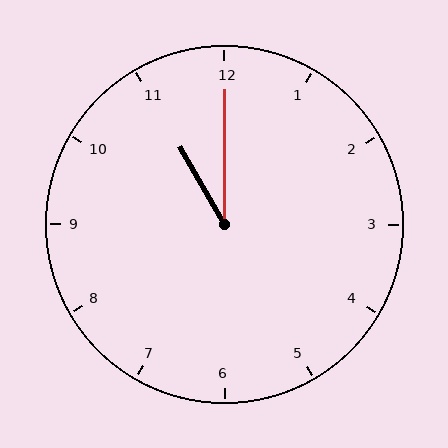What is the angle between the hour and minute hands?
Approximately 30 degrees.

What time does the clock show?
11:00.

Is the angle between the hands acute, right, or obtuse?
It is acute.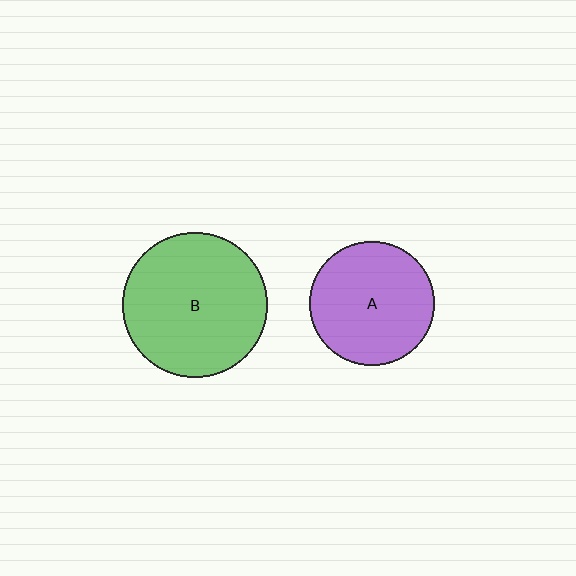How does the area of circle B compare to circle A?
Approximately 1.4 times.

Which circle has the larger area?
Circle B (green).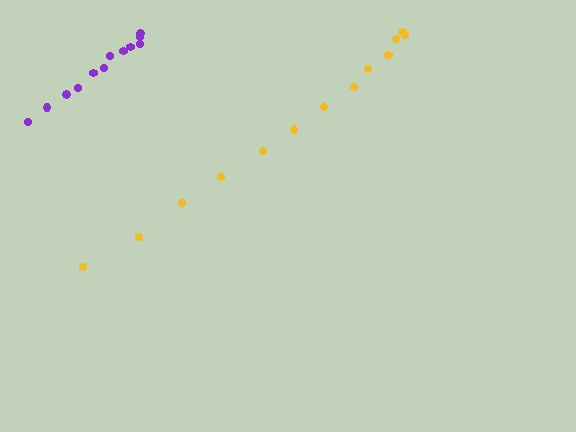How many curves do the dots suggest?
There are 2 distinct paths.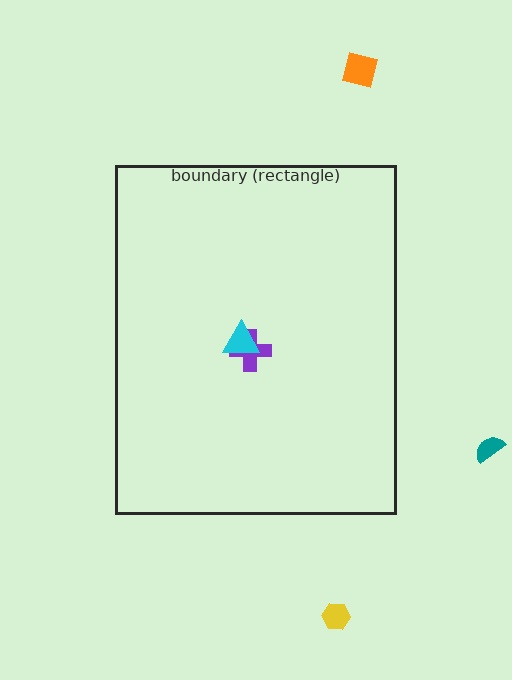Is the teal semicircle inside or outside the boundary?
Outside.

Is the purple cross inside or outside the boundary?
Inside.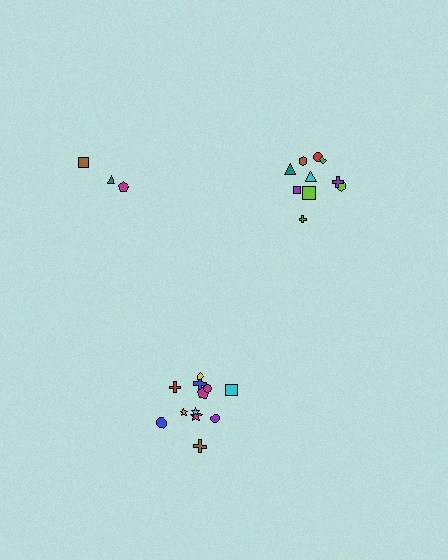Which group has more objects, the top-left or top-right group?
The top-right group.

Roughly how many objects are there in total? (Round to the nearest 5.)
Roughly 25 objects in total.